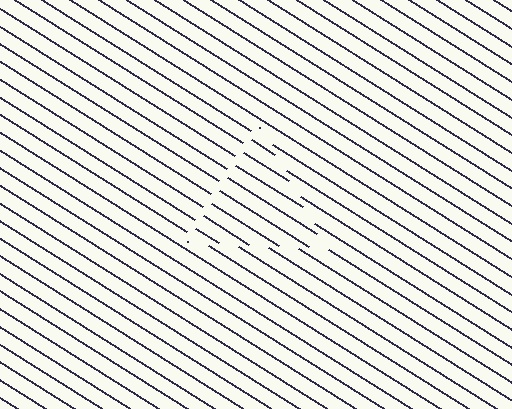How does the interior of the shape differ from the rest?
The interior of the shape contains the same grating, shifted by half a period — the contour is defined by the phase discontinuity where line-ends from the inner and outer gratings abut.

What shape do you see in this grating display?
An illusory triangle. The interior of the shape contains the same grating, shifted by half a period — the contour is defined by the phase discontinuity where line-ends from the inner and outer gratings abut.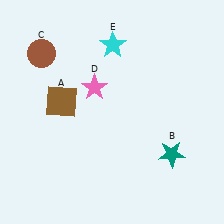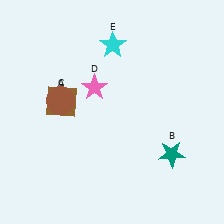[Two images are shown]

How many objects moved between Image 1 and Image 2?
1 object moved between the two images.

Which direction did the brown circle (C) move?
The brown circle (C) moved down.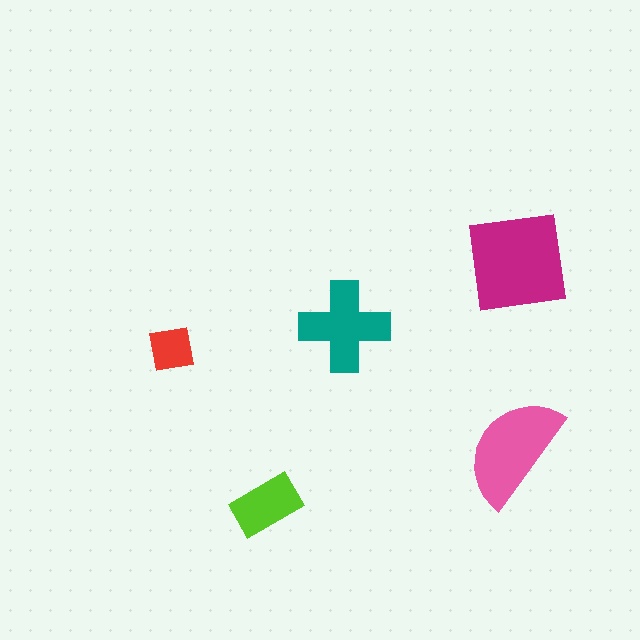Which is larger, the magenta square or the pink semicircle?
The magenta square.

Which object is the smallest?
The red square.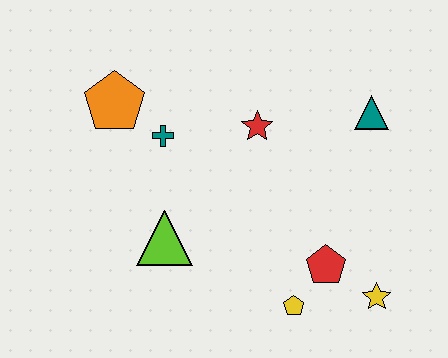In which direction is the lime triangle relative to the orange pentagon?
The lime triangle is below the orange pentagon.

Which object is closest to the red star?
The teal cross is closest to the red star.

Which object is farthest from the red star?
The yellow star is farthest from the red star.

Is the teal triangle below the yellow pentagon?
No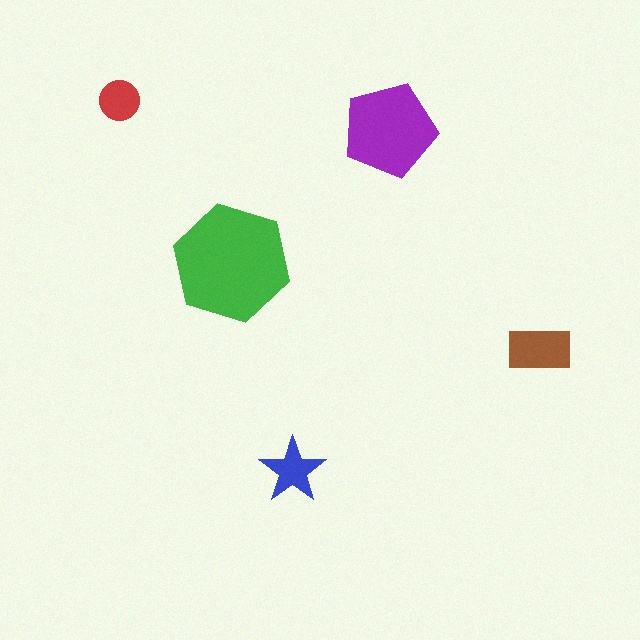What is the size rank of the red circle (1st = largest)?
5th.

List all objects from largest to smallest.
The green hexagon, the purple pentagon, the brown rectangle, the blue star, the red circle.